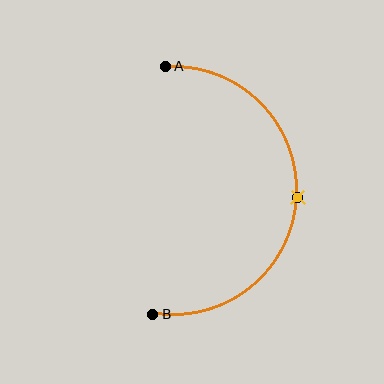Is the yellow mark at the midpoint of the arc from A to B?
Yes. The yellow mark lies on the arc at equal arc-length from both A and B — it is the arc midpoint.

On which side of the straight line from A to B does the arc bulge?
The arc bulges to the right of the straight line connecting A and B.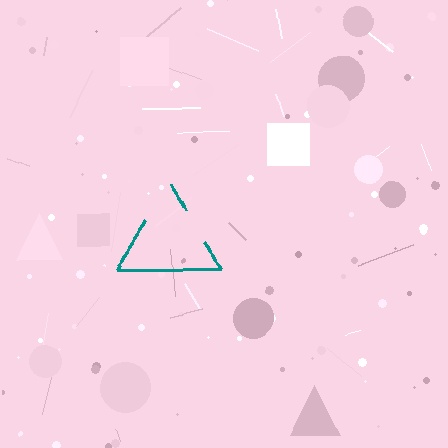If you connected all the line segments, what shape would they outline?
They would outline a triangle.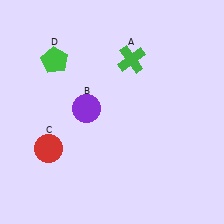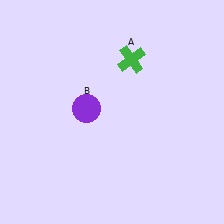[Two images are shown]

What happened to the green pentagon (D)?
The green pentagon (D) was removed in Image 2. It was in the top-left area of Image 1.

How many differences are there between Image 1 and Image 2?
There are 2 differences between the two images.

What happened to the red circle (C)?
The red circle (C) was removed in Image 2. It was in the bottom-left area of Image 1.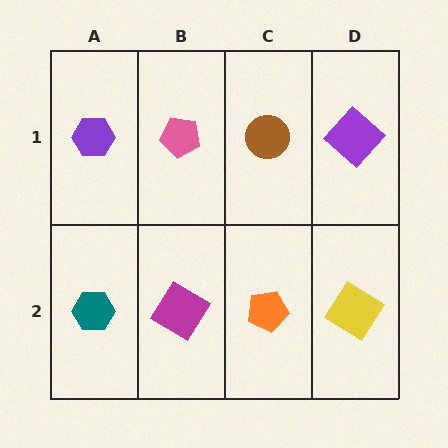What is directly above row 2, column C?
A brown circle.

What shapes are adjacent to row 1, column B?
A magenta diamond (row 2, column B), a purple hexagon (row 1, column A), a brown circle (row 1, column C).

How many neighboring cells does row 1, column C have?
3.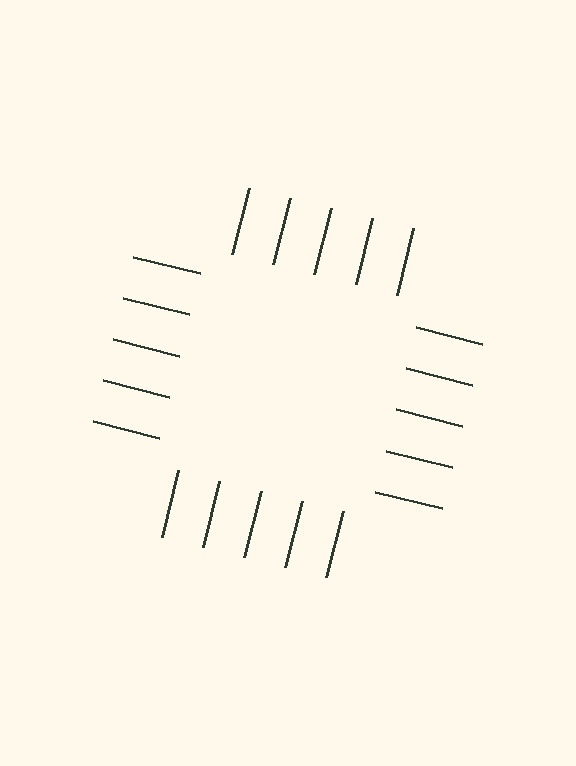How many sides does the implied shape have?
4 sides — the line-ends trace a square.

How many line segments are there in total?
20 — 5 along each of the 4 edges.